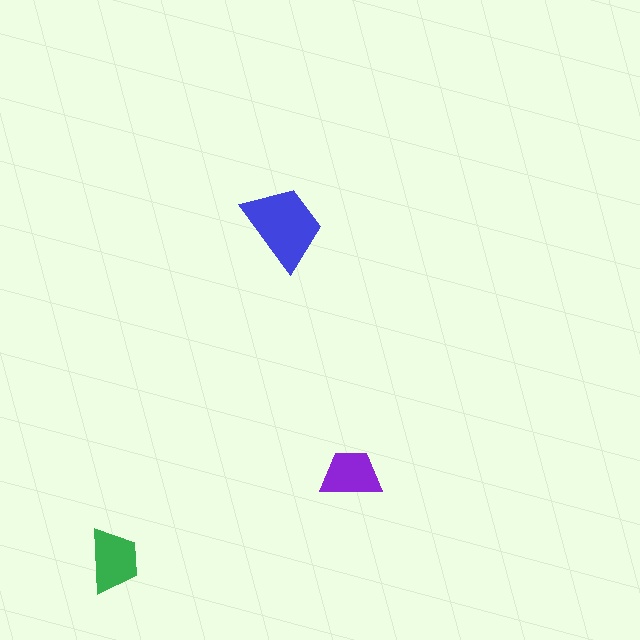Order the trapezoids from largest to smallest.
the blue one, the green one, the purple one.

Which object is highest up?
The blue trapezoid is topmost.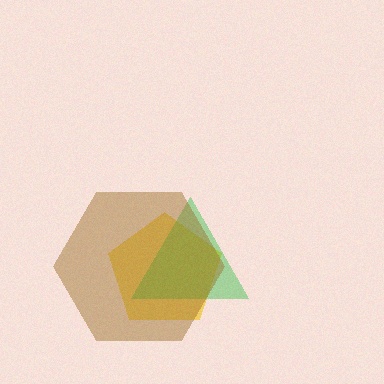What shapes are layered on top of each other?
The layered shapes are: a yellow pentagon, a green triangle, a brown hexagon.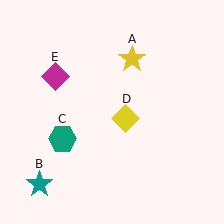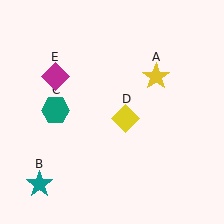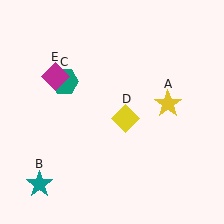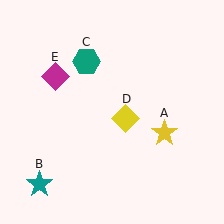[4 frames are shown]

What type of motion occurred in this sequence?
The yellow star (object A), teal hexagon (object C) rotated clockwise around the center of the scene.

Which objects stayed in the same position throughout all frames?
Teal star (object B) and yellow diamond (object D) and magenta diamond (object E) remained stationary.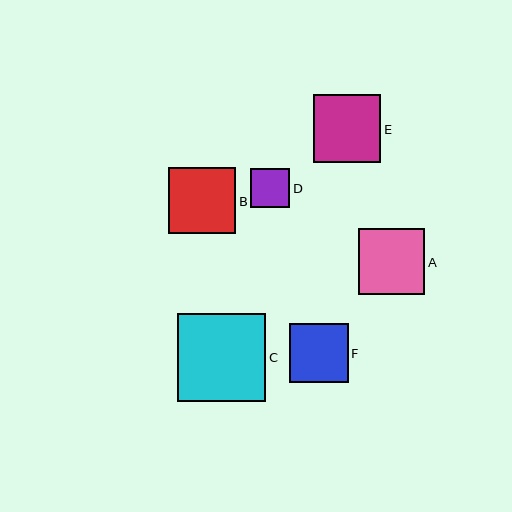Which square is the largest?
Square C is the largest with a size of approximately 88 pixels.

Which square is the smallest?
Square D is the smallest with a size of approximately 39 pixels.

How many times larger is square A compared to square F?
Square A is approximately 1.1 times the size of square F.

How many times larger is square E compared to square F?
Square E is approximately 1.1 times the size of square F.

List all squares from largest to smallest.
From largest to smallest: C, E, B, A, F, D.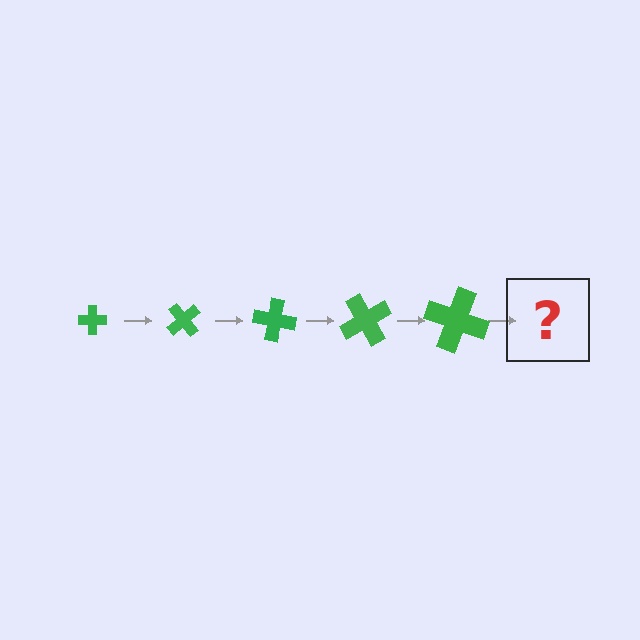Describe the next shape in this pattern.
It should be a cross, larger than the previous one and rotated 250 degrees from the start.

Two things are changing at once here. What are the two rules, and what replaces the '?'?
The two rules are that the cross grows larger each step and it rotates 50 degrees each step. The '?' should be a cross, larger than the previous one and rotated 250 degrees from the start.